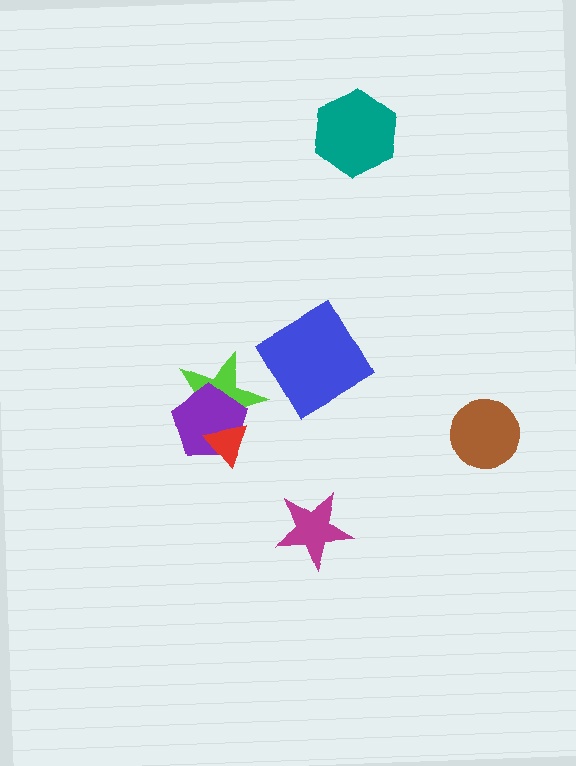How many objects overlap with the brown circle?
0 objects overlap with the brown circle.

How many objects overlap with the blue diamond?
0 objects overlap with the blue diamond.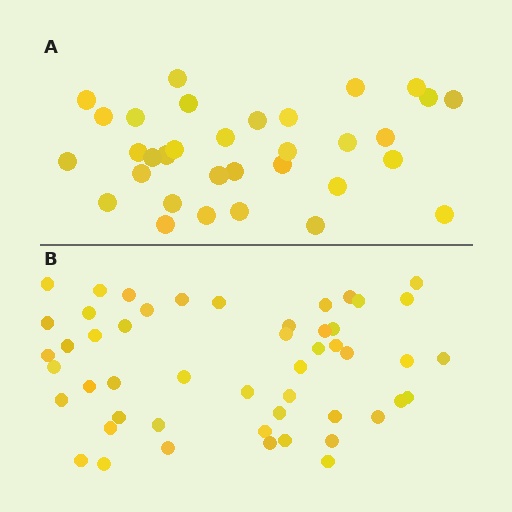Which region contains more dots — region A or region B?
Region B (the bottom region) has more dots.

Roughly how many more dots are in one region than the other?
Region B has approximately 15 more dots than region A.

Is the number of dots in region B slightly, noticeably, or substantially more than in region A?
Region B has substantially more. The ratio is roughly 1.5 to 1.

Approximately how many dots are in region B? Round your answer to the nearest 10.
About 50 dots.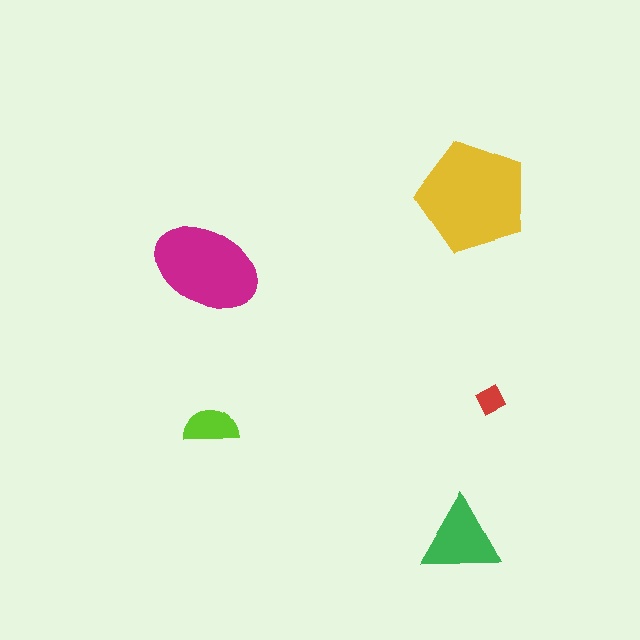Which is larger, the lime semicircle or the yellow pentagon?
The yellow pentagon.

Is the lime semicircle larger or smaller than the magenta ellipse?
Smaller.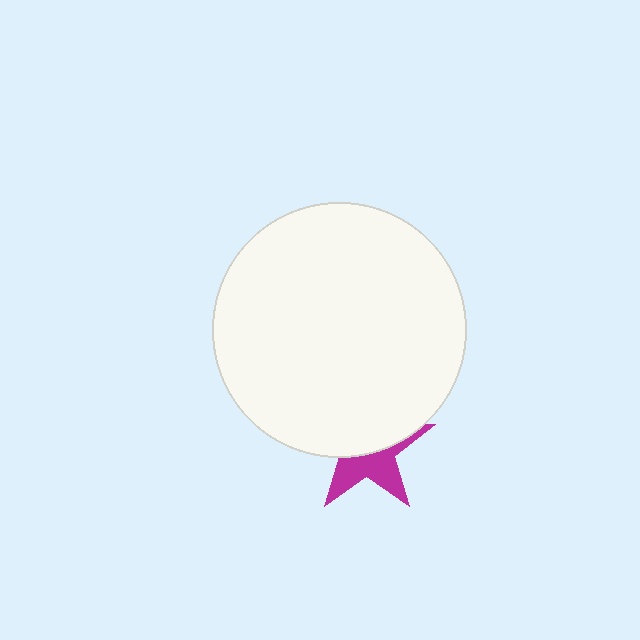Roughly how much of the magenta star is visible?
A small part of it is visible (roughly 43%).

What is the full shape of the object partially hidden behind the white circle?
The partially hidden object is a magenta star.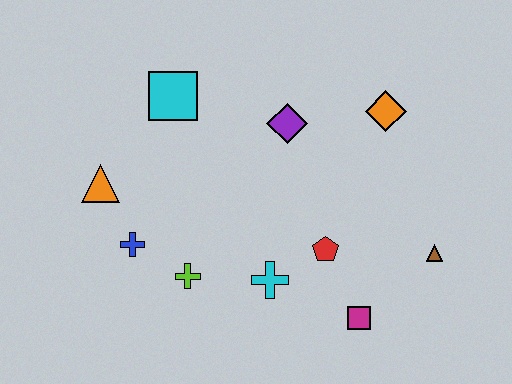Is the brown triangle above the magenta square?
Yes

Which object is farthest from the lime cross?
The orange diamond is farthest from the lime cross.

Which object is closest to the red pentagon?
The cyan cross is closest to the red pentagon.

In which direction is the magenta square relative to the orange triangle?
The magenta square is to the right of the orange triangle.